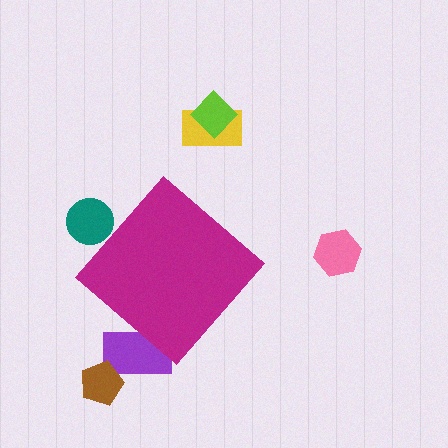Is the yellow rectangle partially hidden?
No, the yellow rectangle is fully visible.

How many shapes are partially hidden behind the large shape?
2 shapes are partially hidden.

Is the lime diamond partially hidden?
No, the lime diamond is fully visible.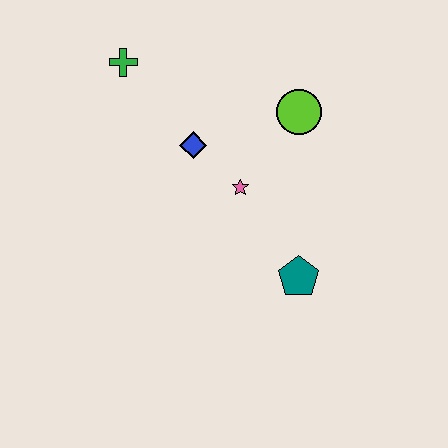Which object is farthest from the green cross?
The teal pentagon is farthest from the green cross.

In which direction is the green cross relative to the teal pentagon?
The green cross is above the teal pentagon.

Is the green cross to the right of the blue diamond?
No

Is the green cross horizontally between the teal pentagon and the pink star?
No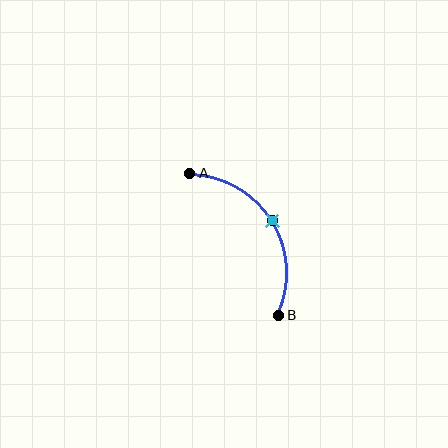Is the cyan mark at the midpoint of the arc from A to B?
Yes. The cyan mark lies on the arc at equal arc-length from both A and B — it is the arc midpoint.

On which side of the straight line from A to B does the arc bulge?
The arc bulges to the right of the straight line connecting A and B.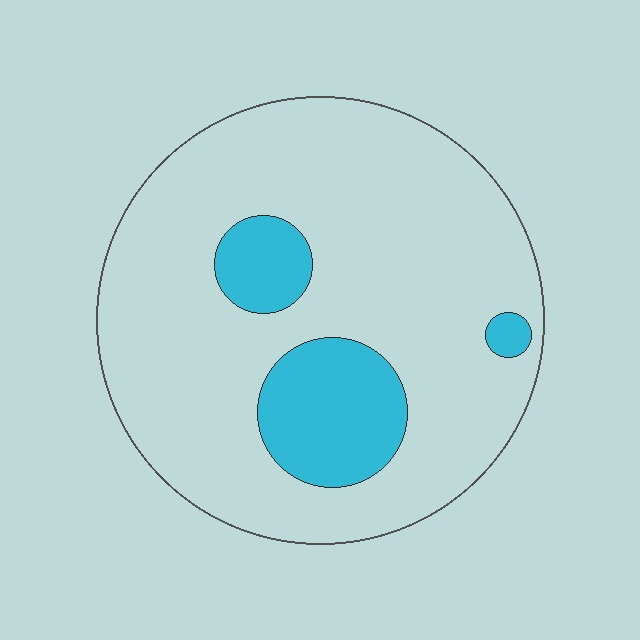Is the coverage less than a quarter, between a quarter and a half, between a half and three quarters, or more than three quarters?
Less than a quarter.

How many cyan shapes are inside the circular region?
3.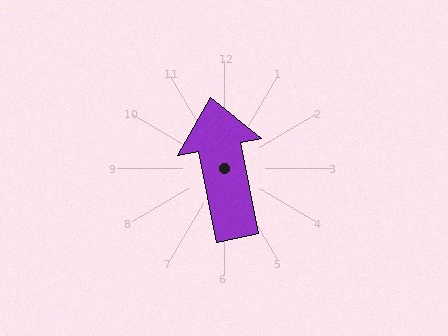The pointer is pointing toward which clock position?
Roughly 12 o'clock.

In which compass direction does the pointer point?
North.